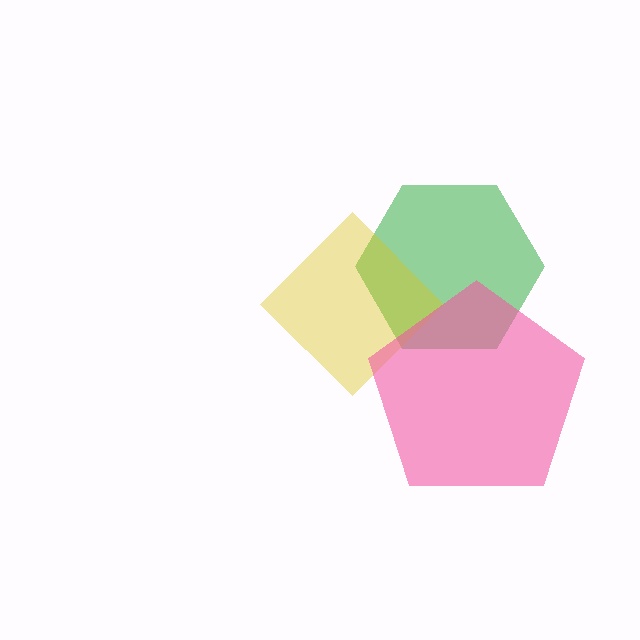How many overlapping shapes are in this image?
There are 3 overlapping shapes in the image.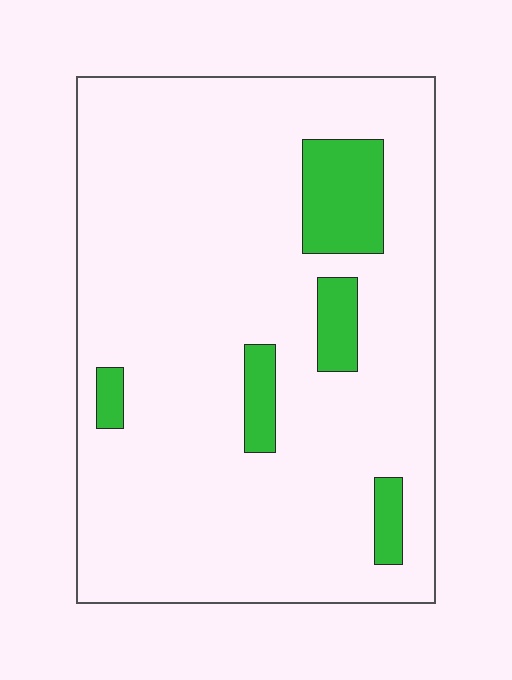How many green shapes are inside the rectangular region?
5.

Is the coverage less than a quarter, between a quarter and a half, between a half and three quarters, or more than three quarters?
Less than a quarter.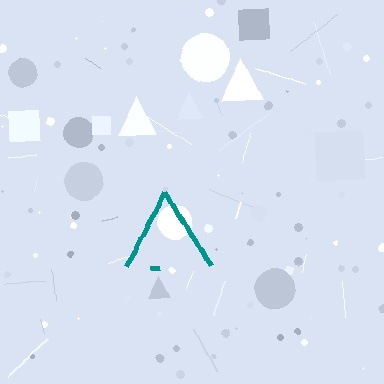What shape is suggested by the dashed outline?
The dashed outline suggests a triangle.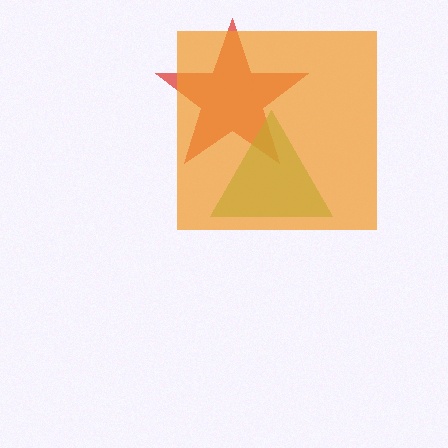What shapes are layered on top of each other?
The layered shapes are: a red star, a lime triangle, an orange square.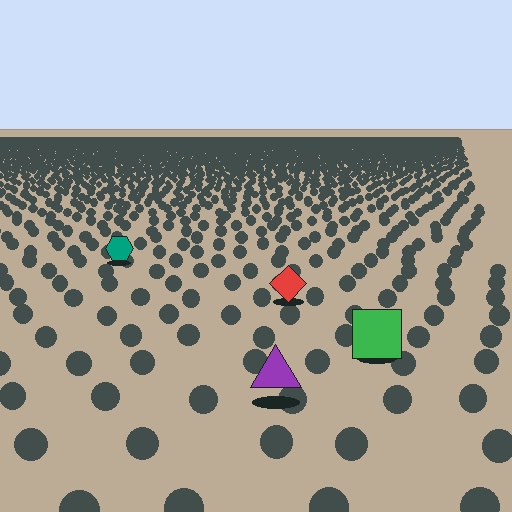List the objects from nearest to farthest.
From nearest to farthest: the purple triangle, the green square, the red diamond, the teal hexagon.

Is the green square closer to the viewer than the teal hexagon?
Yes. The green square is closer — you can tell from the texture gradient: the ground texture is coarser near it.